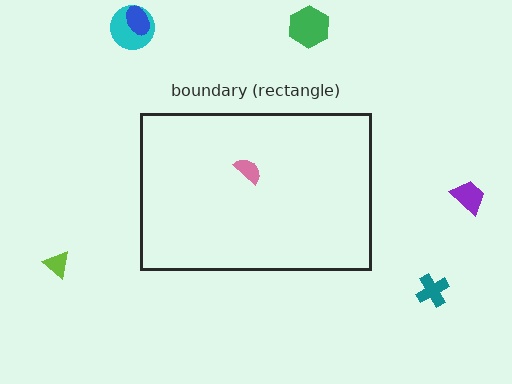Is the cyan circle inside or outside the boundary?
Outside.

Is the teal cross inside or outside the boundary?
Outside.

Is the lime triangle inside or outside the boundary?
Outside.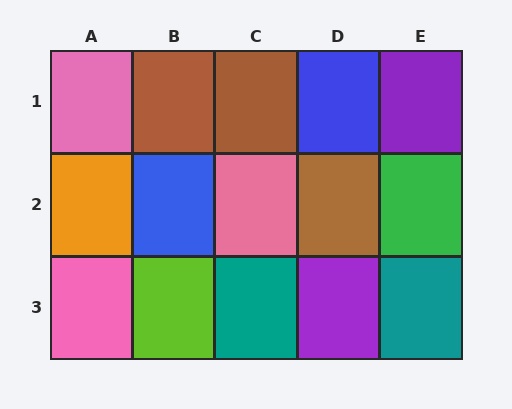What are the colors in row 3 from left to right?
Pink, lime, teal, purple, teal.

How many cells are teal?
2 cells are teal.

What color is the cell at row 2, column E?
Green.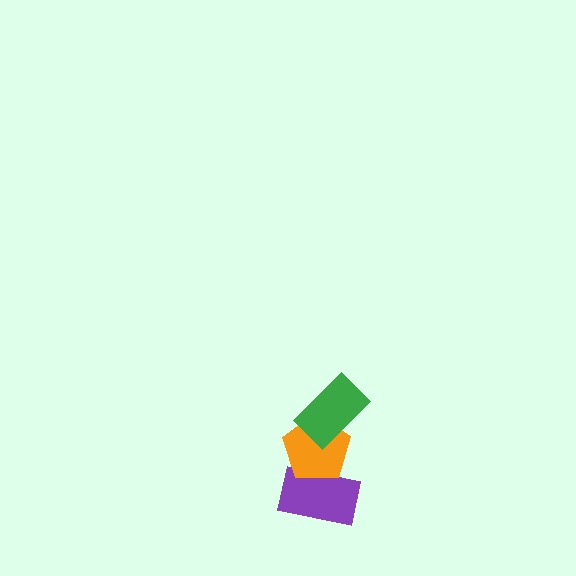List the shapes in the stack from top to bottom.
From top to bottom: the green rectangle, the orange pentagon, the purple rectangle.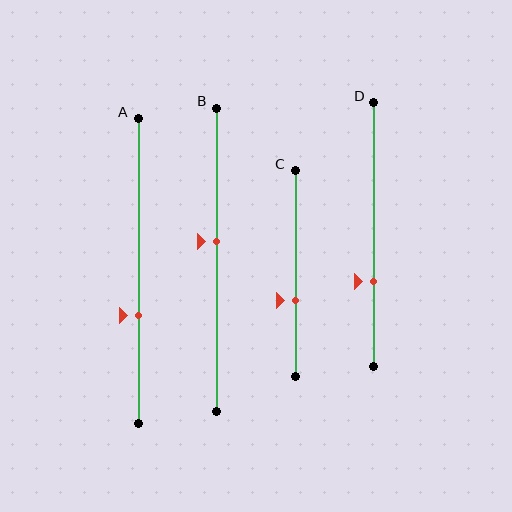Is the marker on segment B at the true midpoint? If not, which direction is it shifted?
No, the marker on segment B is shifted upward by about 6% of the segment length.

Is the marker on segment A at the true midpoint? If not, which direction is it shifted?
No, the marker on segment A is shifted downward by about 15% of the segment length.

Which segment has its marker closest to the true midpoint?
Segment B has its marker closest to the true midpoint.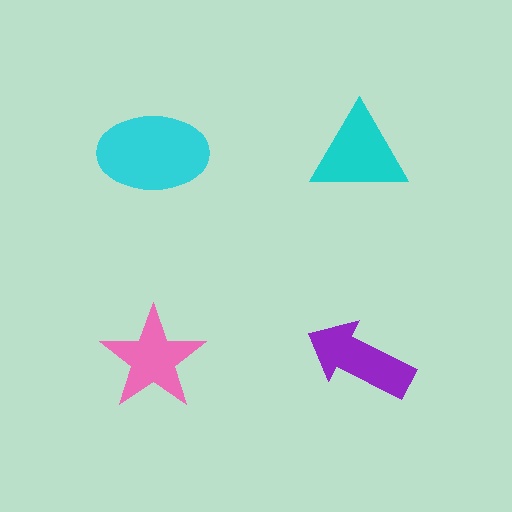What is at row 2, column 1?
A pink star.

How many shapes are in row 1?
2 shapes.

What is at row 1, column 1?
A cyan ellipse.